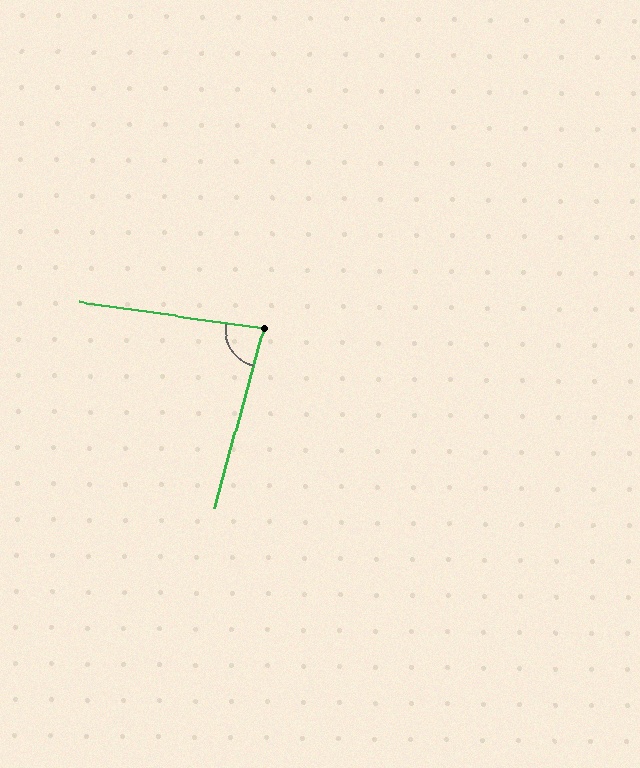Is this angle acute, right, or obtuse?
It is acute.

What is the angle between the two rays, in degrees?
Approximately 83 degrees.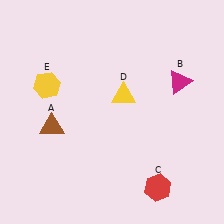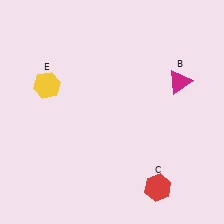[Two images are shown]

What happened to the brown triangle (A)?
The brown triangle (A) was removed in Image 2. It was in the bottom-left area of Image 1.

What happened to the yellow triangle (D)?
The yellow triangle (D) was removed in Image 2. It was in the top-right area of Image 1.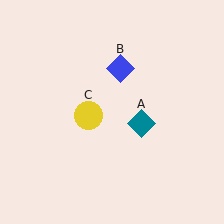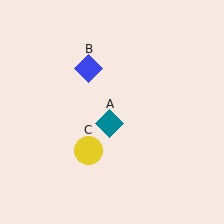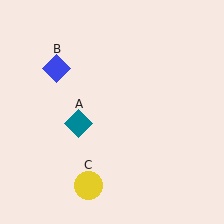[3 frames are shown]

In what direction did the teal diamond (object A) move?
The teal diamond (object A) moved left.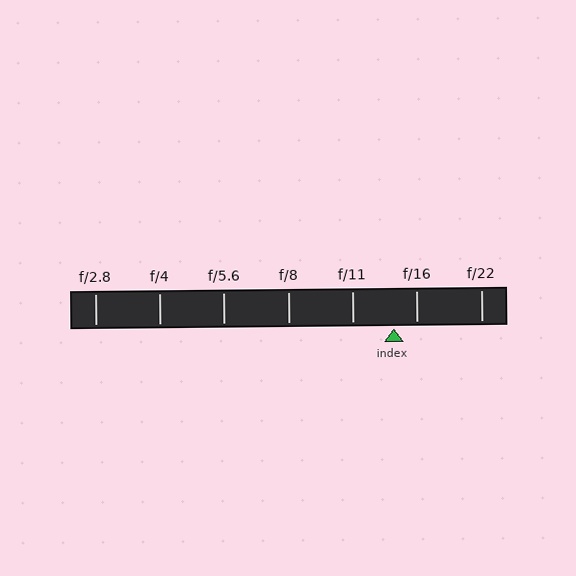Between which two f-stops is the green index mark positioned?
The index mark is between f/11 and f/16.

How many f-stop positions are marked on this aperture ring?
There are 7 f-stop positions marked.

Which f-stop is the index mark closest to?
The index mark is closest to f/16.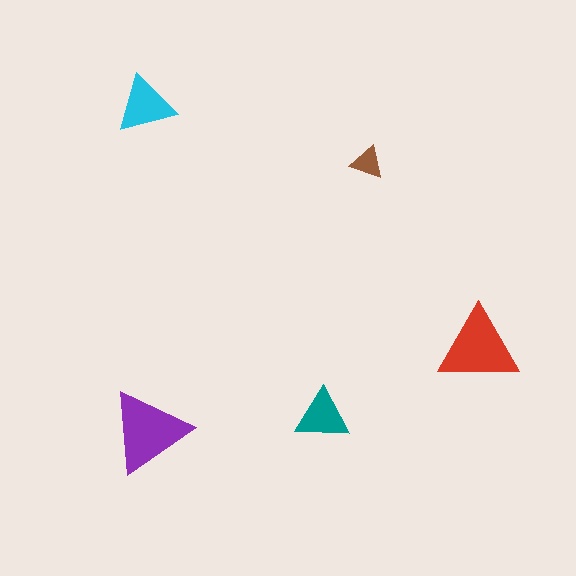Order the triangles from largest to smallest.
the purple one, the red one, the cyan one, the teal one, the brown one.